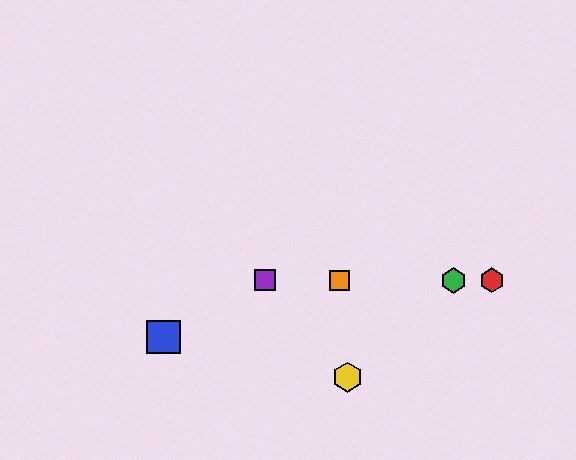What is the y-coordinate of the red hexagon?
The red hexagon is at y≈280.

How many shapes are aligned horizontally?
4 shapes (the red hexagon, the green hexagon, the purple square, the orange square) are aligned horizontally.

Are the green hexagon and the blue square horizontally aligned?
No, the green hexagon is at y≈280 and the blue square is at y≈337.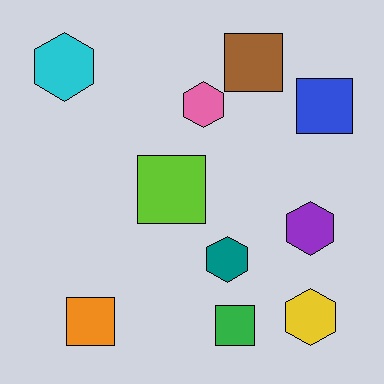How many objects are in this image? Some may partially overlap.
There are 10 objects.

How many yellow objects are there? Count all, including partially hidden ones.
There is 1 yellow object.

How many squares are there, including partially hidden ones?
There are 5 squares.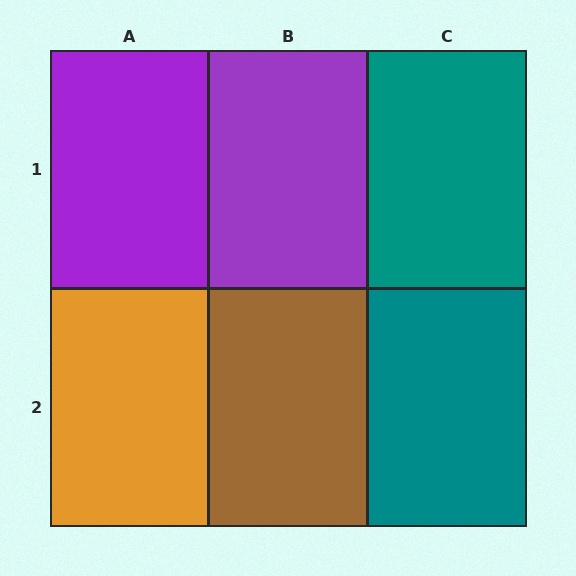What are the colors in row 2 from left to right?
Orange, brown, teal.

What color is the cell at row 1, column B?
Purple.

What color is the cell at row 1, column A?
Purple.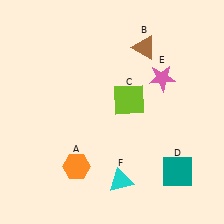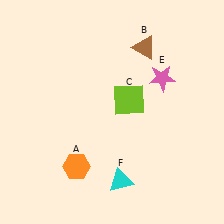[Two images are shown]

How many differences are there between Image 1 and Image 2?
There is 1 difference between the two images.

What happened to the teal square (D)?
The teal square (D) was removed in Image 2. It was in the bottom-right area of Image 1.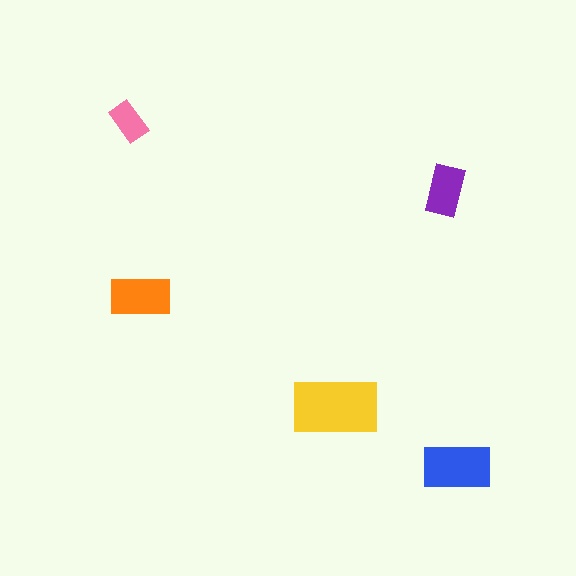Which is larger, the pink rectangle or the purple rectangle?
The purple one.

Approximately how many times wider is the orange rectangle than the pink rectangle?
About 1.5 times wider.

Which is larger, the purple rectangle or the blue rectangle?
The blue one.